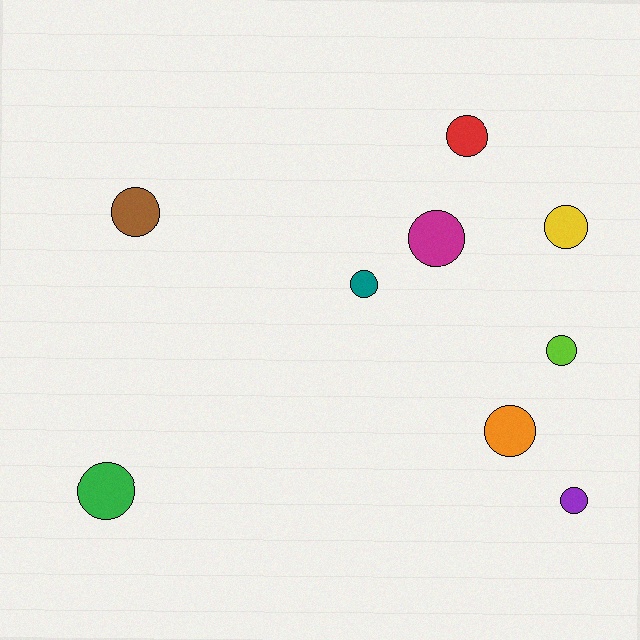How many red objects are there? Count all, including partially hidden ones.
There is 1 red object.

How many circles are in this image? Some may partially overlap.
There are 9 circles.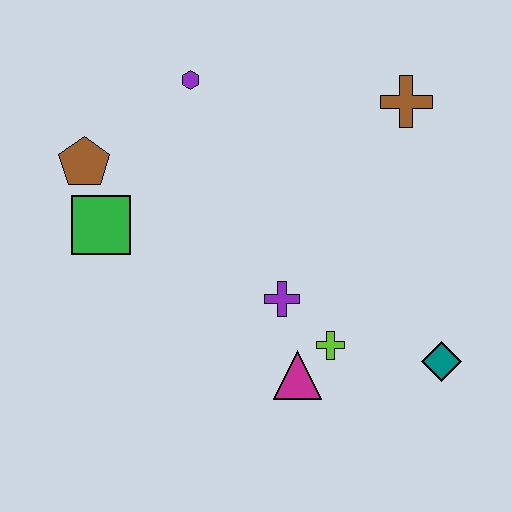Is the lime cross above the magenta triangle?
Yes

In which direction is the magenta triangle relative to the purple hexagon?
The magenta triangle is below the purple hexagon.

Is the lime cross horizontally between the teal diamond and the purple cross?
Yes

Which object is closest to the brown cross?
The purple hexagon is closest to the brown cross.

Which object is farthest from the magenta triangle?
The purple hexagon is farthest from the magenta triangle.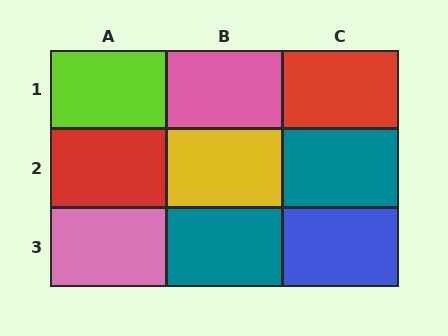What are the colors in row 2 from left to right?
Red, yellow, teal.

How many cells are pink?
2 cells are pink.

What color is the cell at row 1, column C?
Red.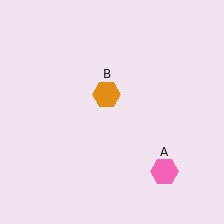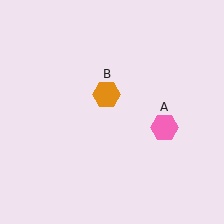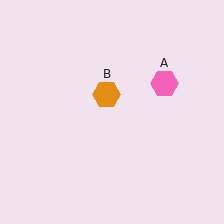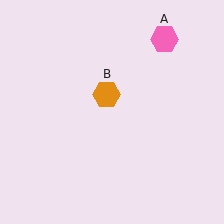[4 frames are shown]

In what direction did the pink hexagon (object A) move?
The pink hexagon (object A) moved up.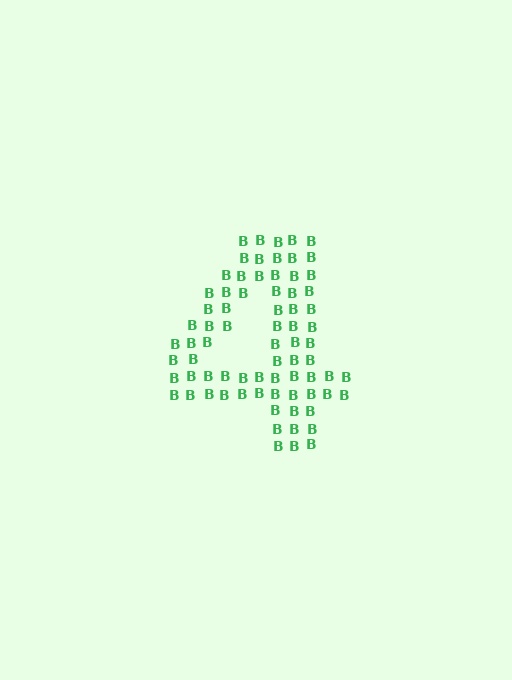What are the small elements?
The small elements are letter B's.